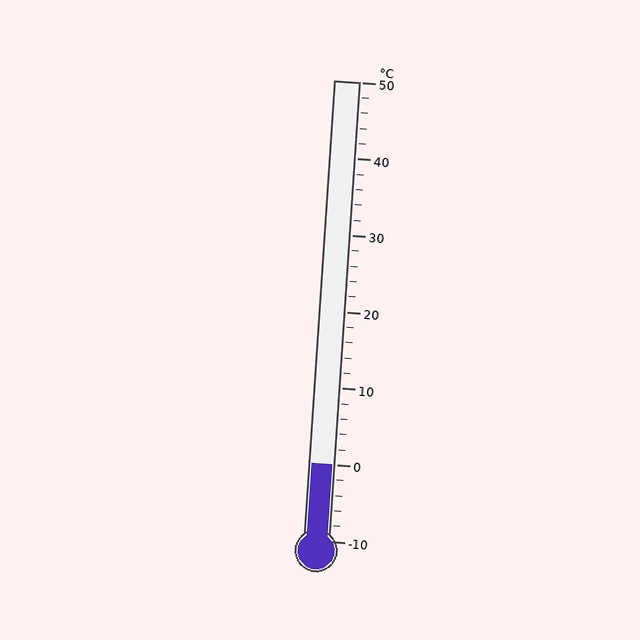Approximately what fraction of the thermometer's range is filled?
The thermometer is filled to approximately 15% of its range.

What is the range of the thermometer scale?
The thermometer scale ranges from -10°C to 50°C.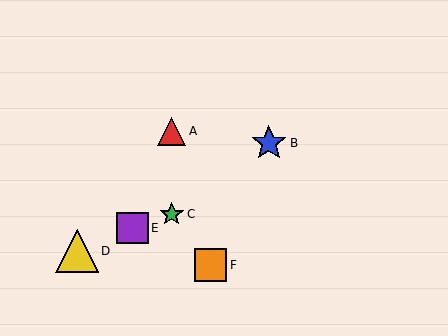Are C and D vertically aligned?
No, C is at x≈172 and D is at x≈77.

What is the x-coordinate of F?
Object F is at x≈211.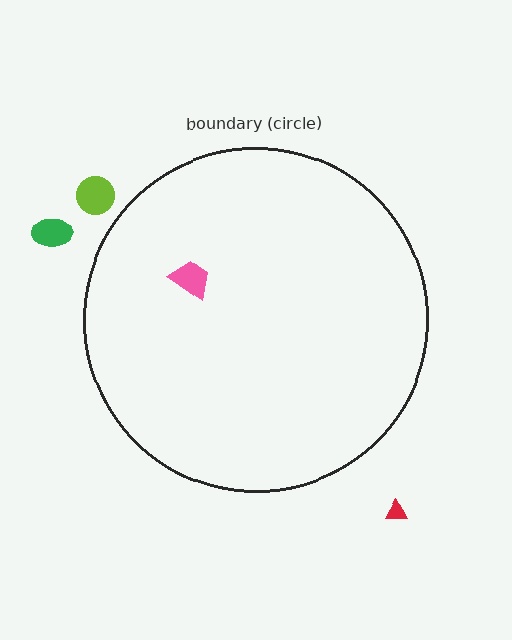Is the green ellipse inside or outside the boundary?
Outside.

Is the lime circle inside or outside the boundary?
Outside.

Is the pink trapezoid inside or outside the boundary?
Inside.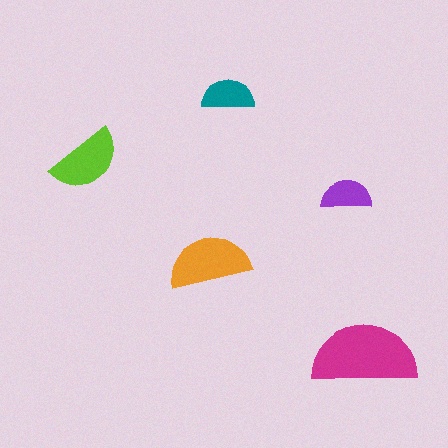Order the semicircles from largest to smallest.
the magenta one, the orange one, the lime one, the teal one, the purple one.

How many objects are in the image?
There are 5 objects in the image.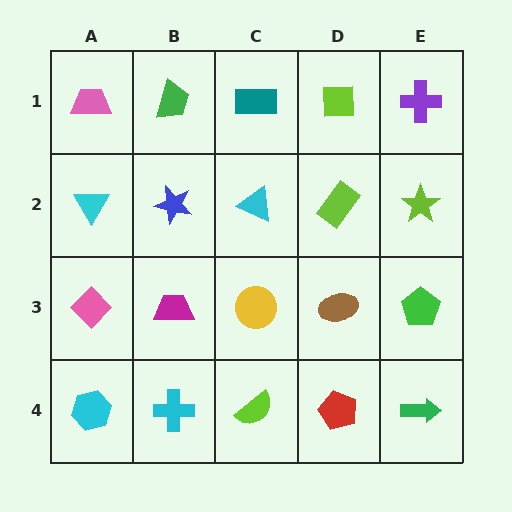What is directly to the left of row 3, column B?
A pink diamond.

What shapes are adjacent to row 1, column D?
A lime rectangle (row 2, column D), a teal rectangle (row 1, column C), a purple cross (row 1, column E).